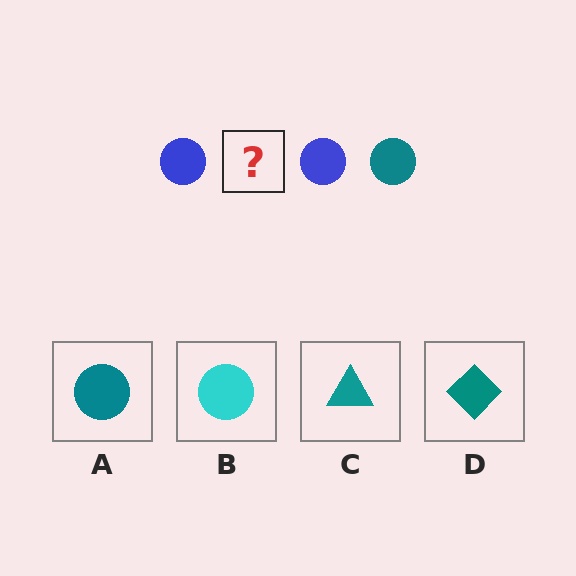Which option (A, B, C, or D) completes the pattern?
A.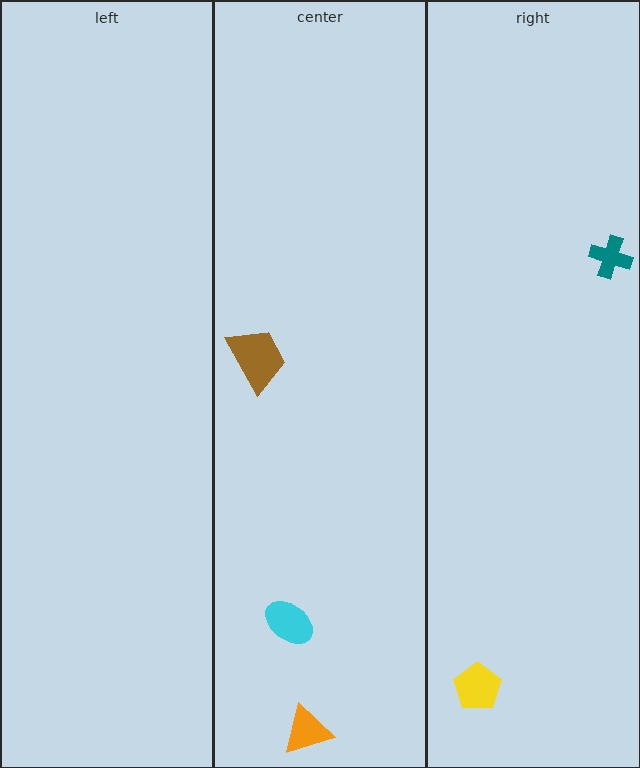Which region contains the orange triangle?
The center region.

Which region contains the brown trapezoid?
The center region.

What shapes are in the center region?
The cyan ellipse, the brown trapezoid, the orange triangle.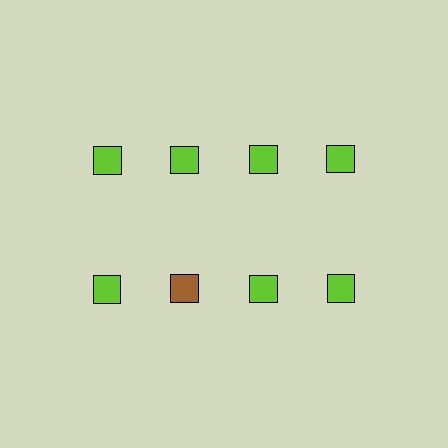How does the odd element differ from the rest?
It has a different color: brown instead of lime.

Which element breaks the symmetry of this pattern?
The brown square in the second row, second from left column breaks the symmetry. All other shapes are lime squares.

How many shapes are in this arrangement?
There are 8 shapes arranged in a grid pattern.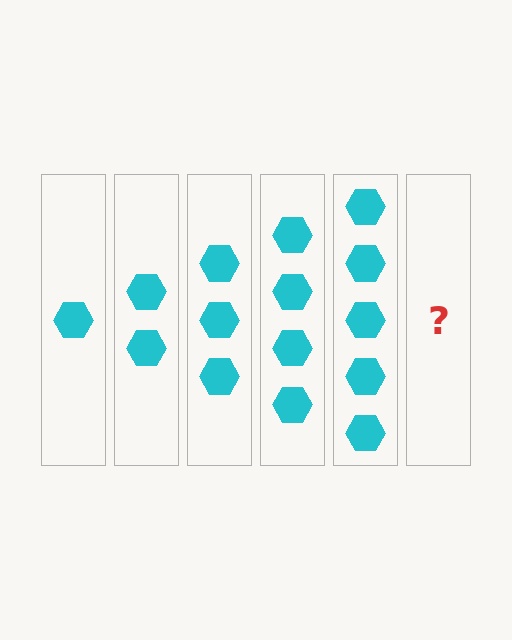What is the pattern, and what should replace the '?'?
The pattern is that each step adds one more hexagon. The '?' should be 6 hexagons.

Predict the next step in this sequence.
The next step is 6 hexagons.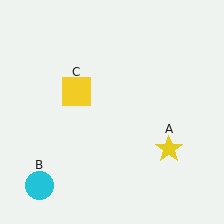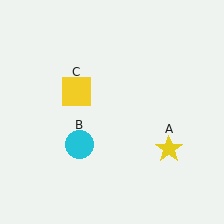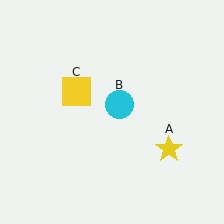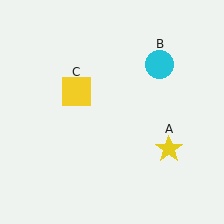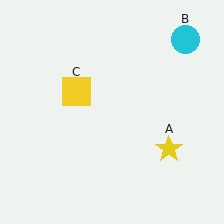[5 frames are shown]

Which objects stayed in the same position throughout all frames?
Yellow star (object A) and yellow square (object C) remained stationary.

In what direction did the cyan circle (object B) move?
The cyan circle (object B) moved up and to the right.